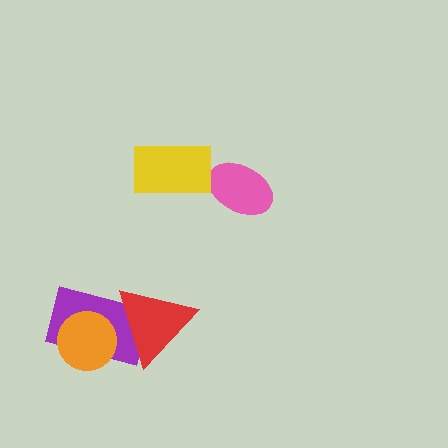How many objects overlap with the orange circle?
2 objects overlap with the orange circle.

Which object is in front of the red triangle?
The orange circle is in front of the red triangle.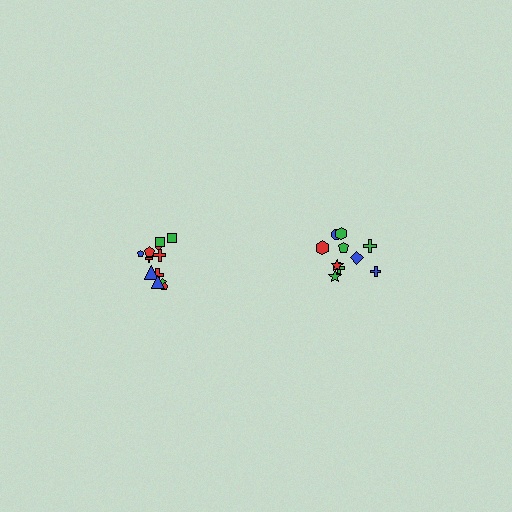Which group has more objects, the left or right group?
The left group.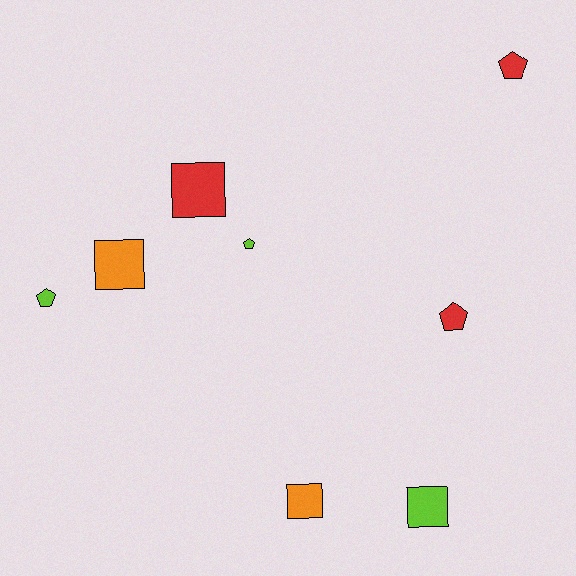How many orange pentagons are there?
There are no orange pentagons.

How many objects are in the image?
There are 8 objects.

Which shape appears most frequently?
Pentagon, with 4 objects.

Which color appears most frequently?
Lime, with 3 objects.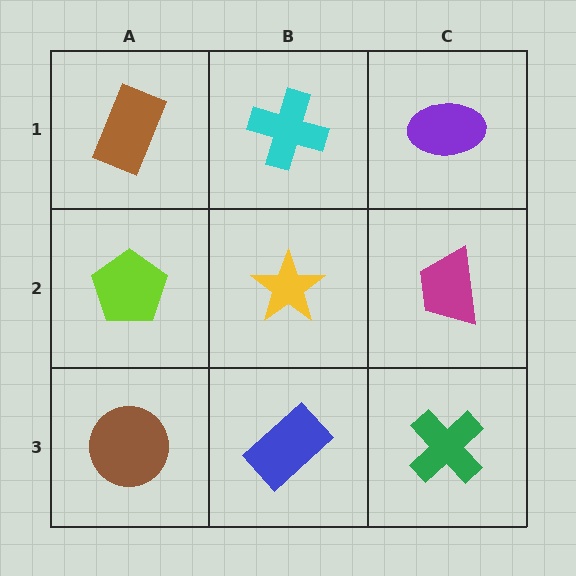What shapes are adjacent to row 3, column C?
A magenta trapezoid (row 2, column C), a blue rectangle (row 3, column B).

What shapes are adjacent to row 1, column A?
A lime pentagon (row 2, column A), a cyan cross (row 1, column B).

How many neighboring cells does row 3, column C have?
2.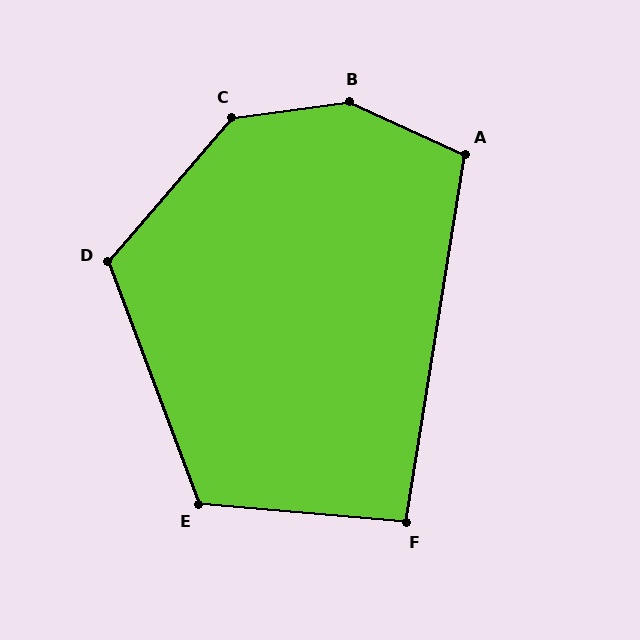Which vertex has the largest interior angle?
B, at approximately 147 degrees.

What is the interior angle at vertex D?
Approximately 119 degrees (obtuse).